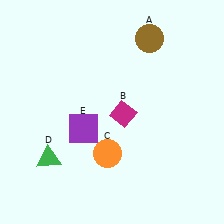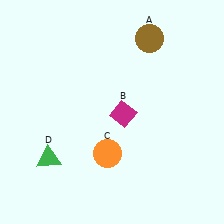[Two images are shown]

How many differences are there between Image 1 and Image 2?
There is 1 difference between the two images.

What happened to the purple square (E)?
The purple square (E) was removed in Image 2. It was in the bottom-left area of Image 1.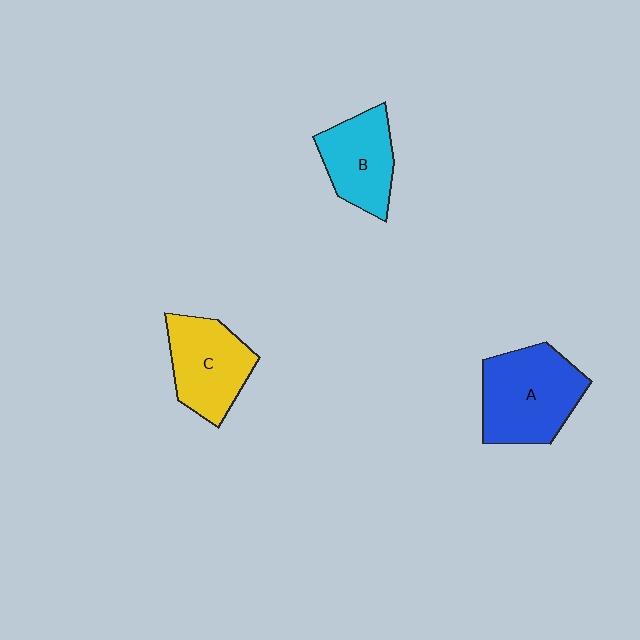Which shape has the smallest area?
Shape B (cyan).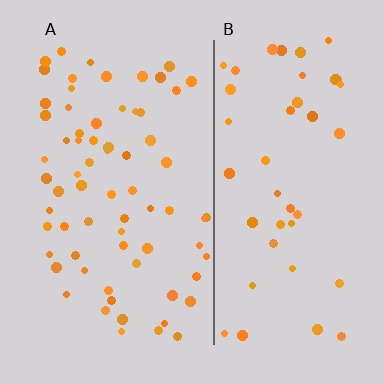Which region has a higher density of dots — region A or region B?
A (the left).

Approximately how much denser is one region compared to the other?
Approximately 1.6× — region A over region B.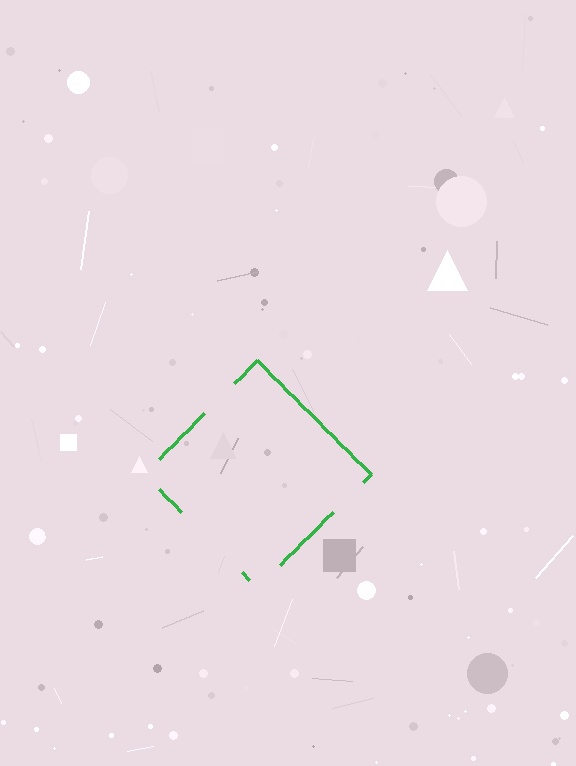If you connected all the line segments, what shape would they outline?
They would outline a diamond.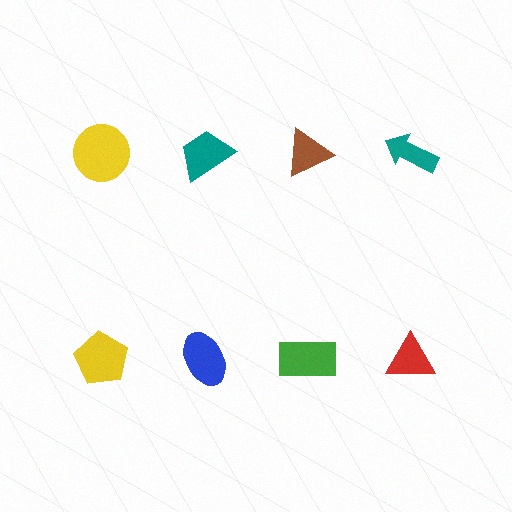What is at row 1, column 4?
A teal arrow.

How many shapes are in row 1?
4 shapes.